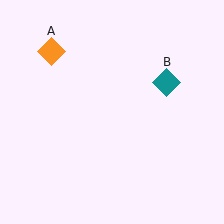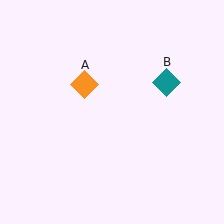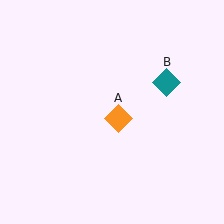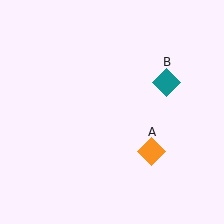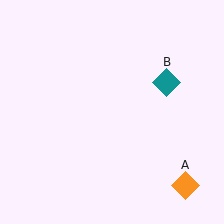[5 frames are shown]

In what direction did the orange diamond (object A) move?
The orange diamond (object A) moved down and to the right.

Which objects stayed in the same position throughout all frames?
Teal diamond (object B) remained stationary.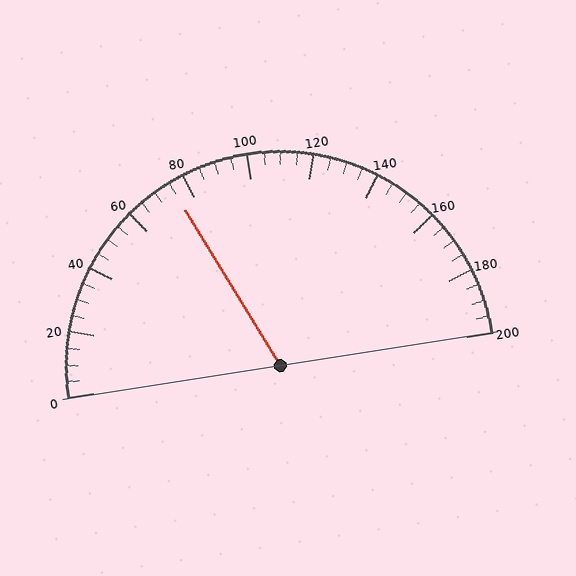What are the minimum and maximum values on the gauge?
The gauge ranges from 0 to 200.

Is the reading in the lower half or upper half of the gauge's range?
The reading is in the lower half of the range (0 to 200).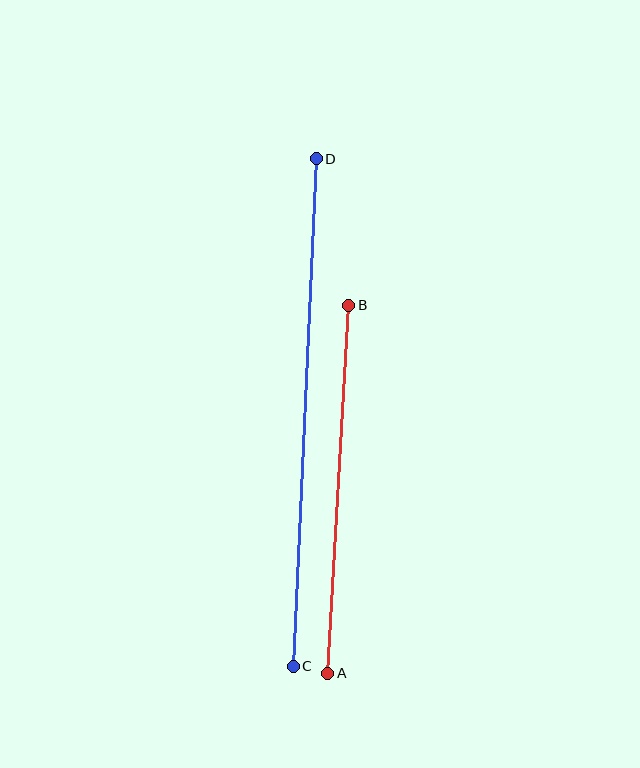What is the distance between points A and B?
The distance is approximately 368 pixels.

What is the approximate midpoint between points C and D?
The midpoint is at approximately (305, 413) pixels.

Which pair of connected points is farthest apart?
Points C and D are farthest apart.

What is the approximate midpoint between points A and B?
The midpoint is at approximately (338, 489) pixels.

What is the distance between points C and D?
The distance is approximately 508 pixels.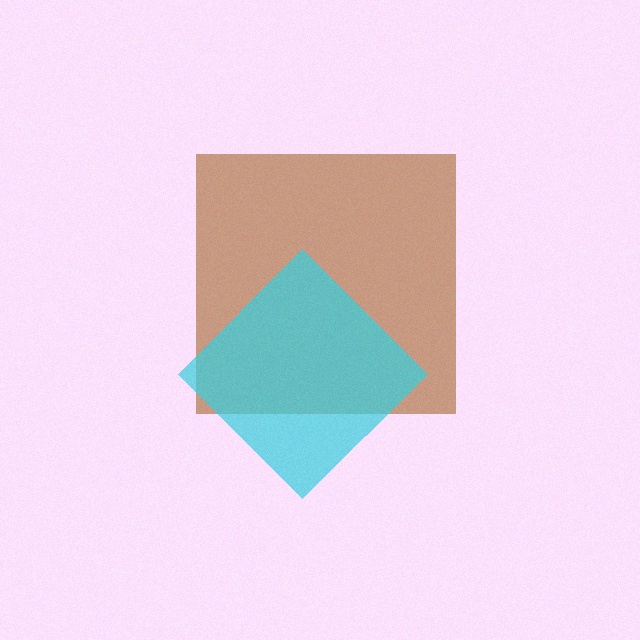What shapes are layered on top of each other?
The layered shapes are: a brown square, a cyan diamond.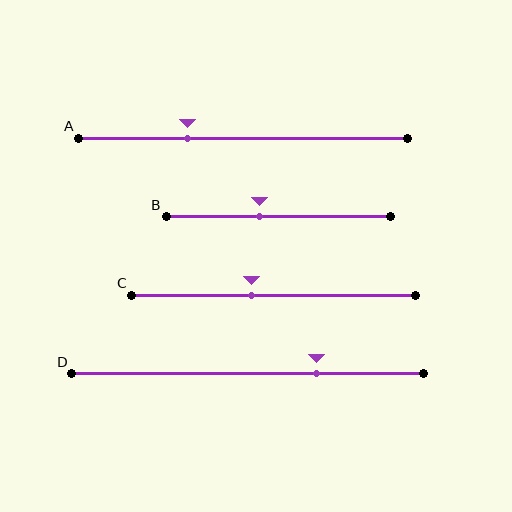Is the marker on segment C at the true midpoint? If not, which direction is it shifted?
No, the marker on segment C is shifted to the left by about 8% of the segment length.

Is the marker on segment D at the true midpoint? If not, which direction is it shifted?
No, the marker on segment D is shifted to the right by about 20% of the segment length.